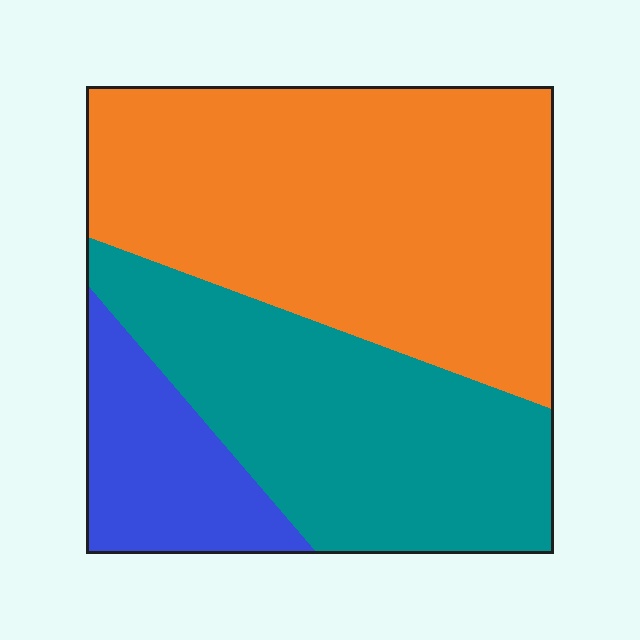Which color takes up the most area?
Orange, at roughly 50%.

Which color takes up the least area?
Blue, at roughly 15%.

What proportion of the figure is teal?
Teal covers around 35% of the figure.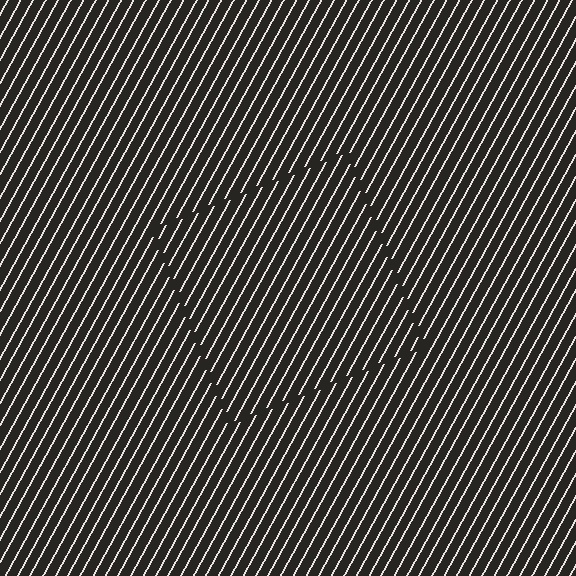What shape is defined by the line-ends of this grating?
An illusory square. The interior of the shape contains the same grating, shifted by half a period — the contour is defined by the phase discontinuity where line-ends from the inner and outer gratings abut.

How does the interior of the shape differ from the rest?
The interior of the shape contains the same grating, shifted by half a period — the contour is defined by the phase discontinuity where line-ends from the inner and outer gratings abut.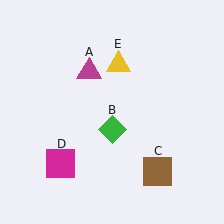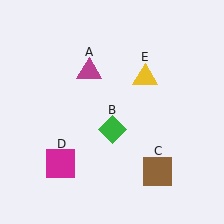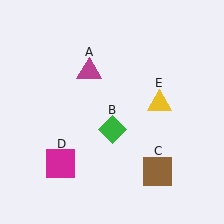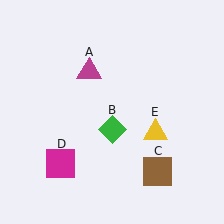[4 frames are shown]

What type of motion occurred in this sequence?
The yellow triangle (object E) rotated clockwise around the center of the scene.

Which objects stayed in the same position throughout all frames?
Magenta triangle (object A) and green diamond (object B) and brown square (object C) and magenta square (object D) remained stationary.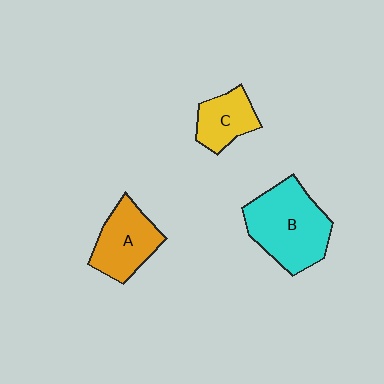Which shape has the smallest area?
Shape C (yellow).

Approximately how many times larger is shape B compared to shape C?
Approximately 2.0 times.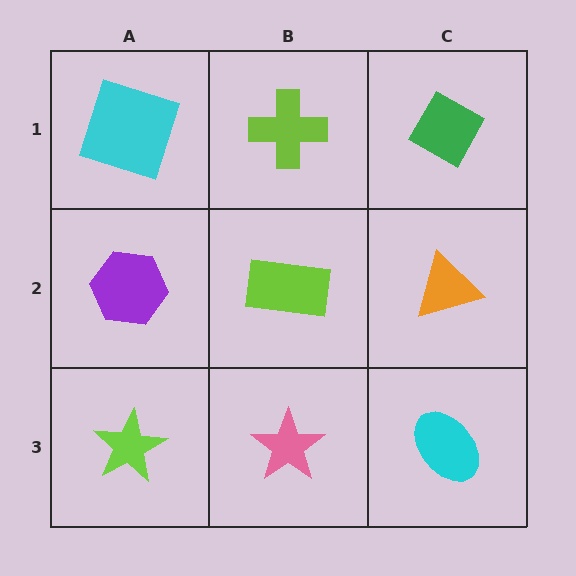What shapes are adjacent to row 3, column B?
A lime rectangle (row 2, column B), a lime star (row 3, column A), a cyan ellipse (row 3, column C).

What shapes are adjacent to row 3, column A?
A purple hexagon (row 2, column A), a pink star (row 3, column B).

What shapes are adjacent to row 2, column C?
A green diamond (row 1, column C), a cyan ellipse (row 3, column C), a lime rectangle (row 2, column B).